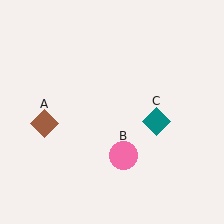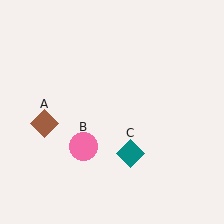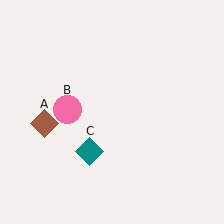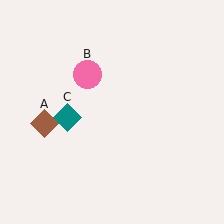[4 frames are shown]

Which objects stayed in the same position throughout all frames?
Brown diamond (object A) remained stationary.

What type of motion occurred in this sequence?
The pink circle (object B), teal diamond (object C) rotated clockwise around the center of the scene.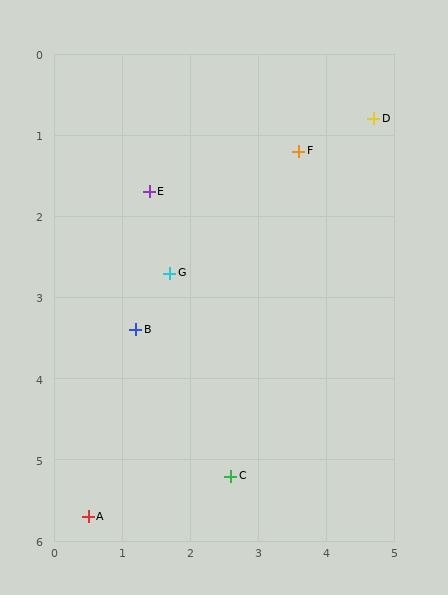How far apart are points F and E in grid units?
Points F and E are about 2.3 grid units apart.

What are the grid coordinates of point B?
Point B is at approximately (1.2, 3.4).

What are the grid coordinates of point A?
Point A is at approximately (0.5, 5.7).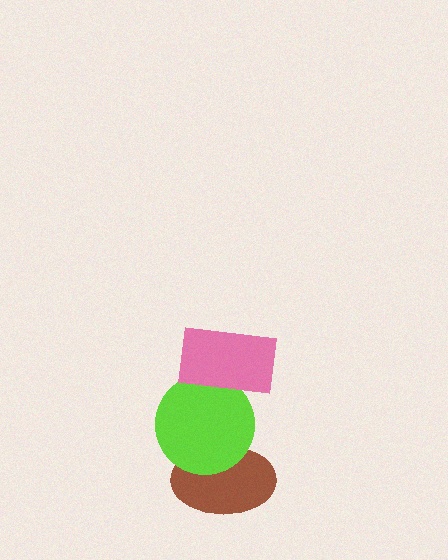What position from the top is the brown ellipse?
The brown ellipse is 3rd from the top.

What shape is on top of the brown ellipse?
The lime circle is on top of the brown ellipse.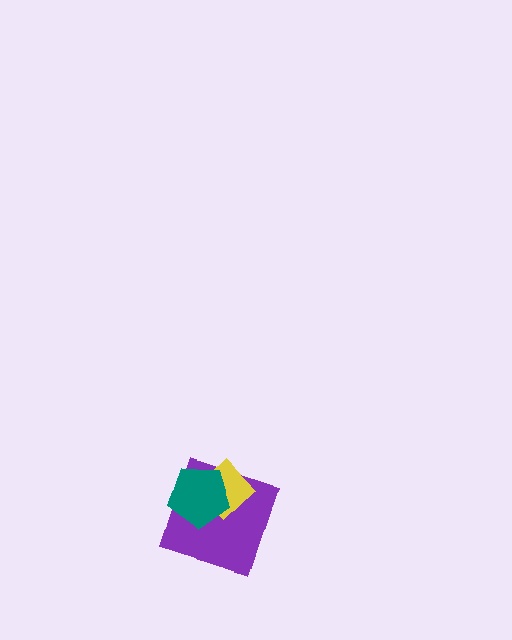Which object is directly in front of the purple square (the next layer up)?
The yellow diamond is directly in front of the purple square.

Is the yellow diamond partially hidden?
Yes, it is partially covered by another shape.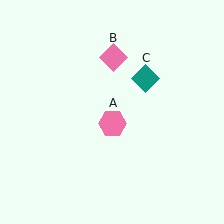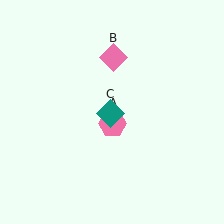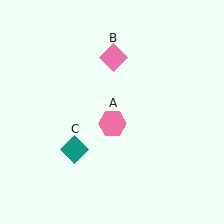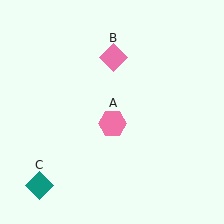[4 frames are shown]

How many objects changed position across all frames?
1 object changed position: teal diamond (object C).